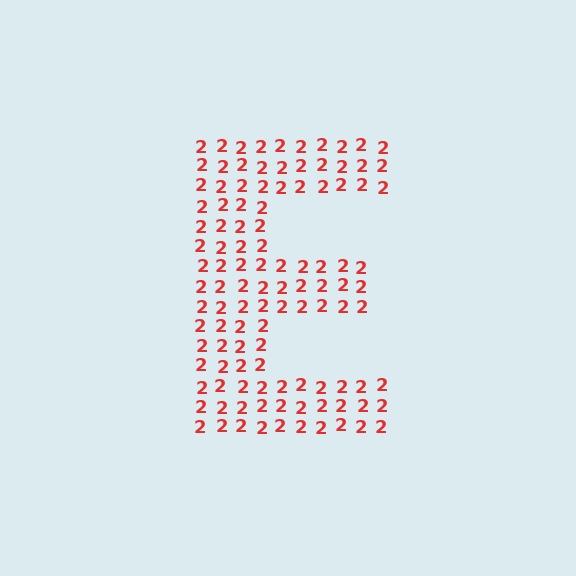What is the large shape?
The large shape is the letter E.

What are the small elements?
The small elements are digit 2's.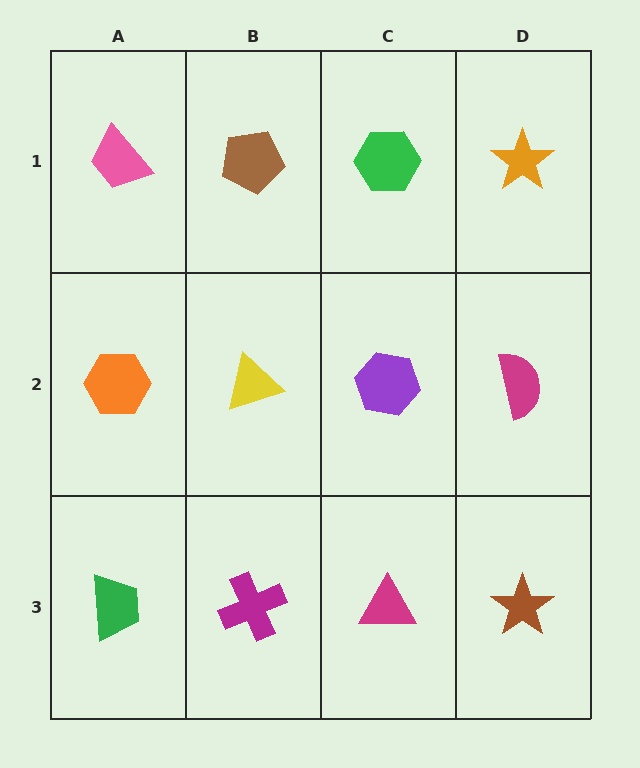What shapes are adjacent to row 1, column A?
An orange hexagon (row 2, column A), a brown pentagon (row 1, column B).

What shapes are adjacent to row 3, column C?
A purple hexagon (row 2, column C), a magenta cross (row 3, column B), a brown star (row 3, column D).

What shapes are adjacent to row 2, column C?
A green hexagon (row 1, column C), a magenta triangle (row 3, column C), a yellow triangle (row 2, column B), a magenta semicircle (row 2, column D).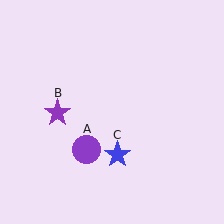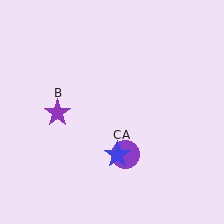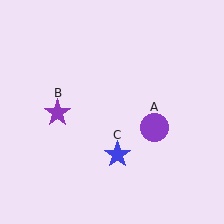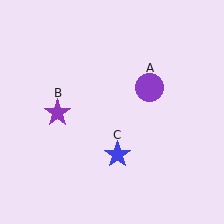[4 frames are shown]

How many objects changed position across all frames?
1 object changed position: purple circle (object A).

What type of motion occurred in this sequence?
The purple circle (object A) rotated counterclockwise around the center of the scene.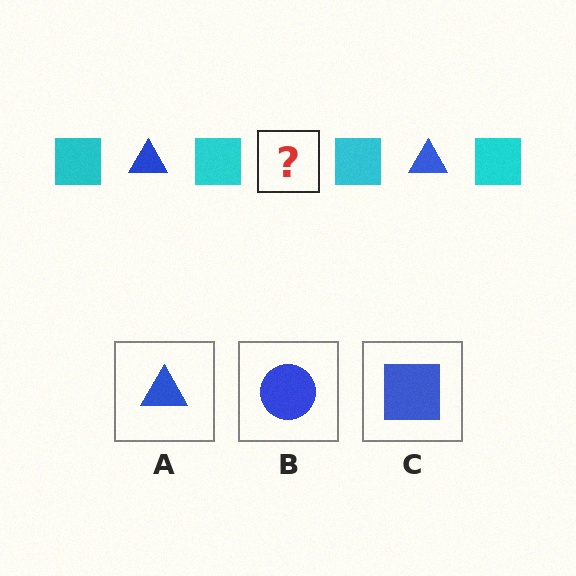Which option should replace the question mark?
Option A.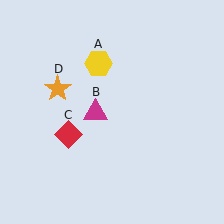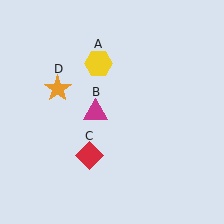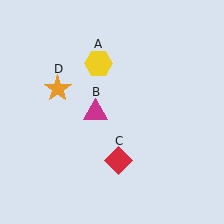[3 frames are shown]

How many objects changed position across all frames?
1 object changed position: red diamond (object C).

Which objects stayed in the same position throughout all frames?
Yellow hexagon (object A) and magenta triangle (object B) and orange star (object D) remained stationary.